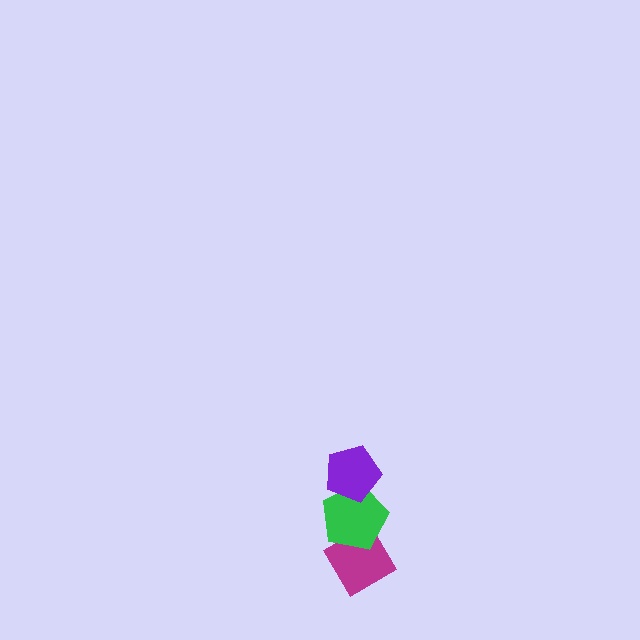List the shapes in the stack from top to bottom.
From top to bottom: the purple pentagon, the green pentagon, the magenta diamond.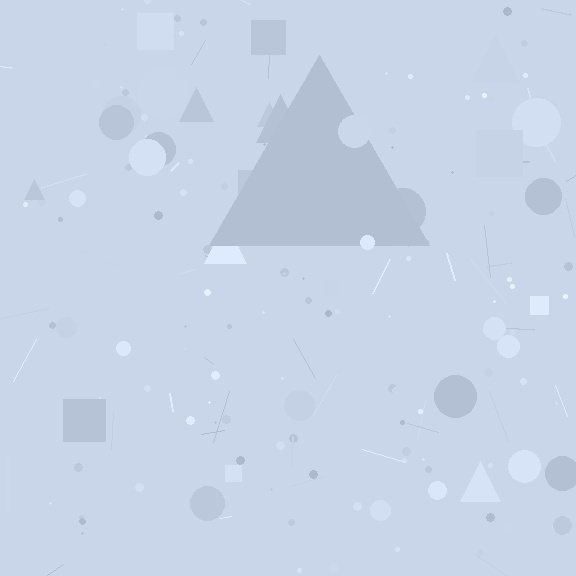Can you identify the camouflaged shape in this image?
The camouflaged shape is a triangle.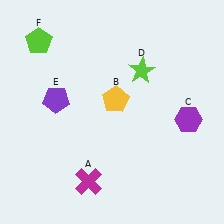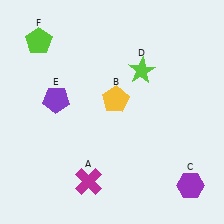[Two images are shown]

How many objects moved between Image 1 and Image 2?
1 object moved between the two images.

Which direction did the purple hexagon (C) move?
The purple hexagon (C) moved down.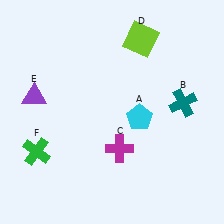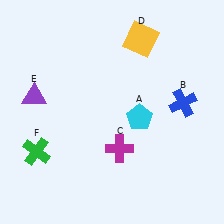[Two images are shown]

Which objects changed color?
B changed from teal to blue. D changed from lime to yellow.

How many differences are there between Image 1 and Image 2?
There are 2 differences between the two images.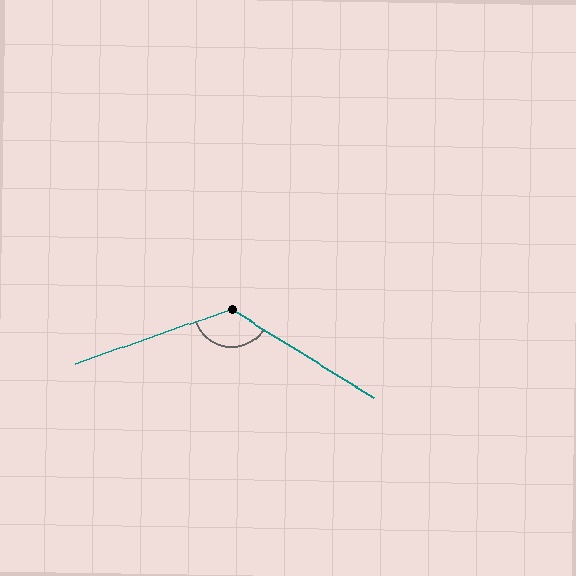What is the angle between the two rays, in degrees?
Approximately 129 degrees.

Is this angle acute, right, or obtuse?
It is obtuse.